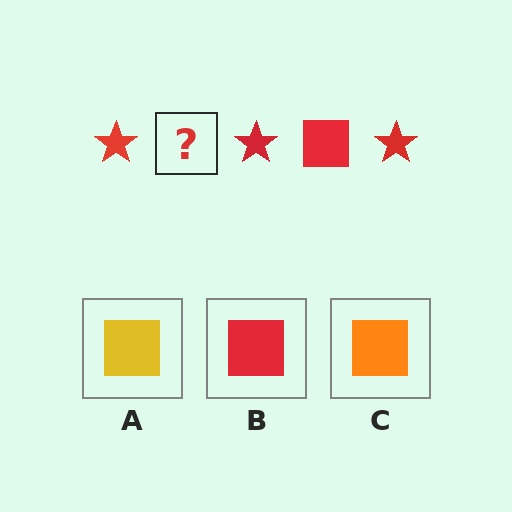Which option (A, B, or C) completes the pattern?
B.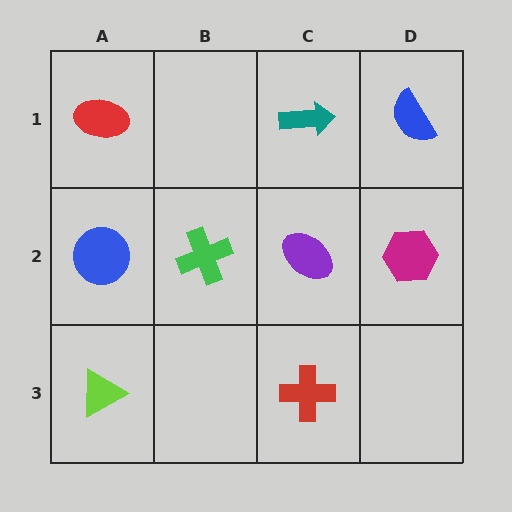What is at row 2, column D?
A magenta hexagon.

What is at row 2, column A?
A blue circle.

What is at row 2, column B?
A green cross.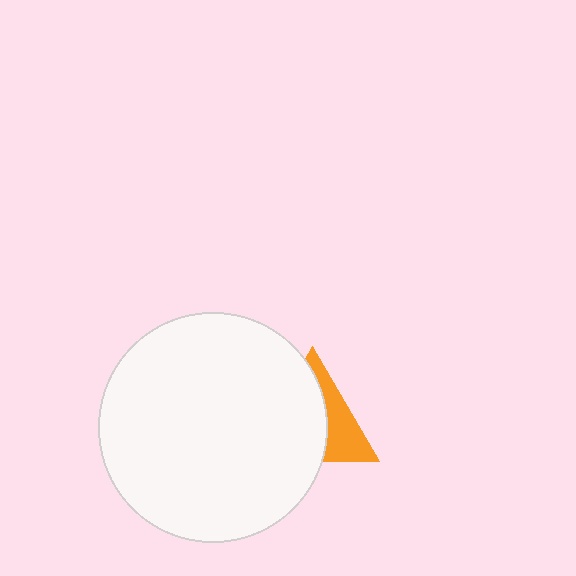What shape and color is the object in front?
The object in front is a white circle.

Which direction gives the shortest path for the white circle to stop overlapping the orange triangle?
Moving left gives the shortest separation.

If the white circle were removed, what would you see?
You would see the complete orange triangle.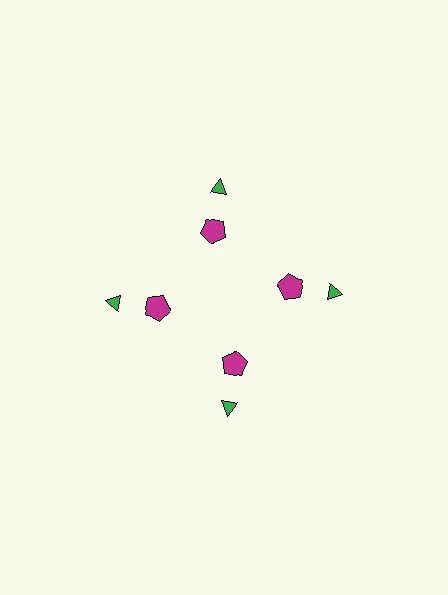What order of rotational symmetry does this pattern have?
This pattern has 4-fold rotational symmetry.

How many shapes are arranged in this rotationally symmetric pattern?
There are 8 shapes, arranged in 4 groups of 2.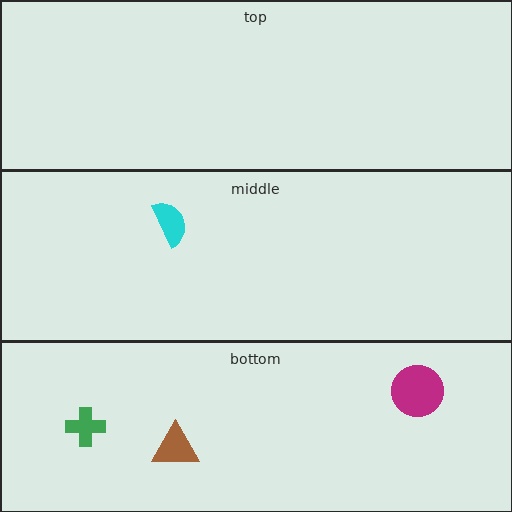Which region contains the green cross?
The bottom region.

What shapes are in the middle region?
The cyan semicircle.